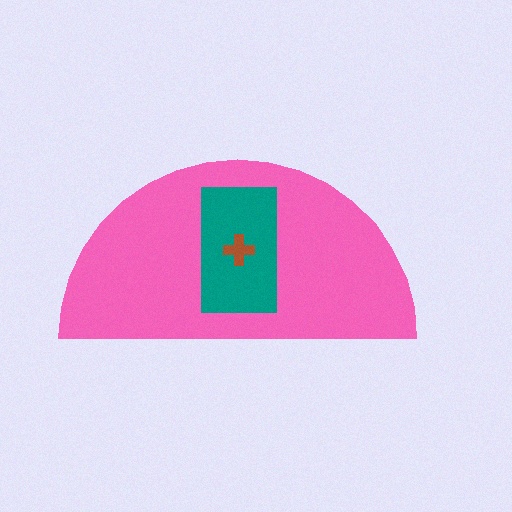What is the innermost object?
The brown cross.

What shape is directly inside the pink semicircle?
The teal rectangle.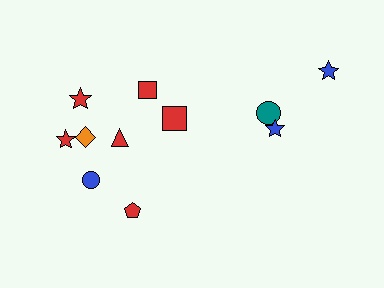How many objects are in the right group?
There are 3 objects.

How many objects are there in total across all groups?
There are 11 objects.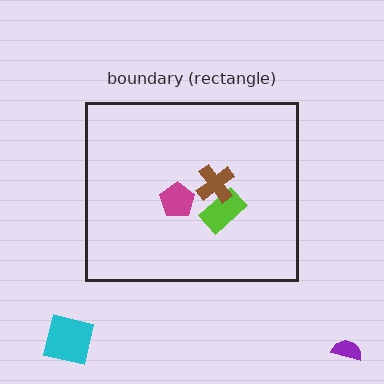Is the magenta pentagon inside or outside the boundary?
Inside.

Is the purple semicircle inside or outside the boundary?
Outside.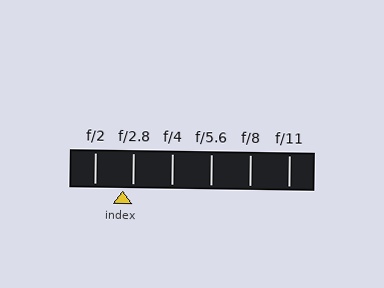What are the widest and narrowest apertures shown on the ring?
The widest aperture shown is f/2 and the narrowest is f/11.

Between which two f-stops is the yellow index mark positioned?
The index mark is between f/2 and f/2.8.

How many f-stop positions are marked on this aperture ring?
There are 6 f-stop positions marked.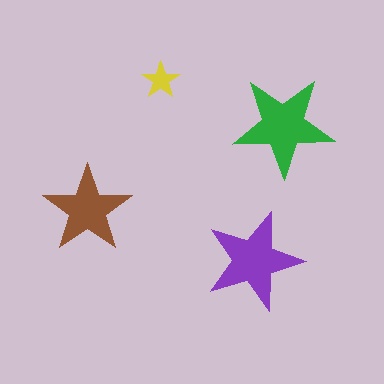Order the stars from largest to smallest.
the green one, the purple one, the brown one, the yellow one.